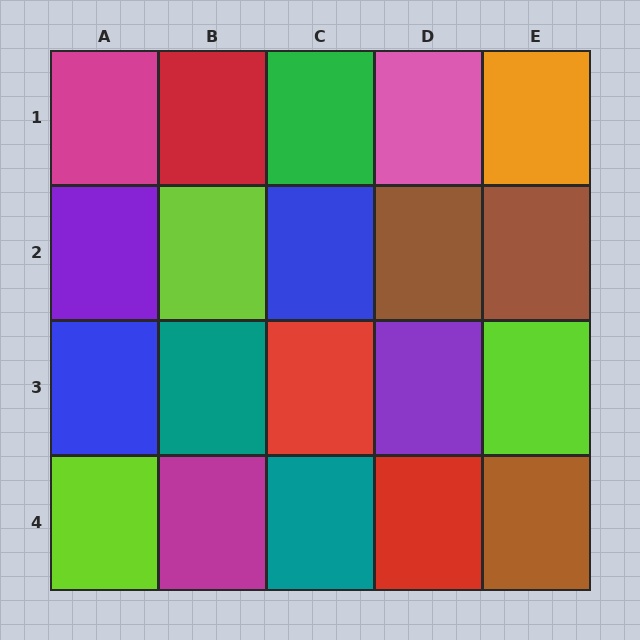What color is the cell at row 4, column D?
Red.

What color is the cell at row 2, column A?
Purple.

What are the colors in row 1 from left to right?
Magenta, red, green, pink, orange.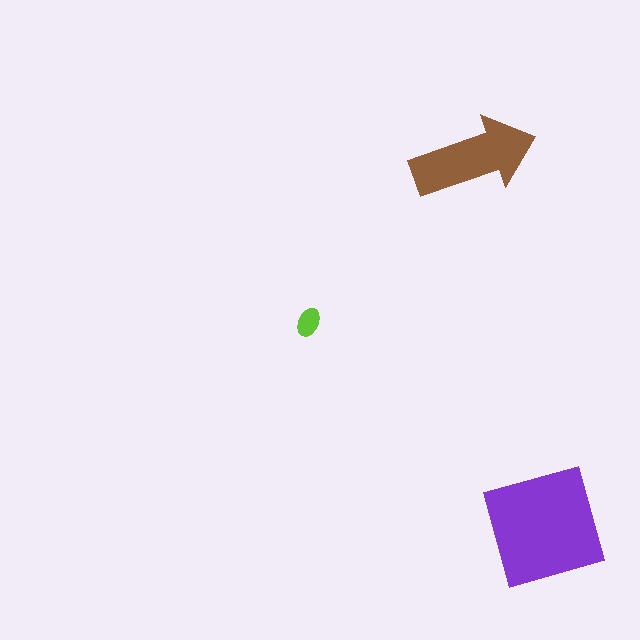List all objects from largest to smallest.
The purple square, the brown arrow, the lime ellipse.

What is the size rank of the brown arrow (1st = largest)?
2nd.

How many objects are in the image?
There are 3 objects in the image.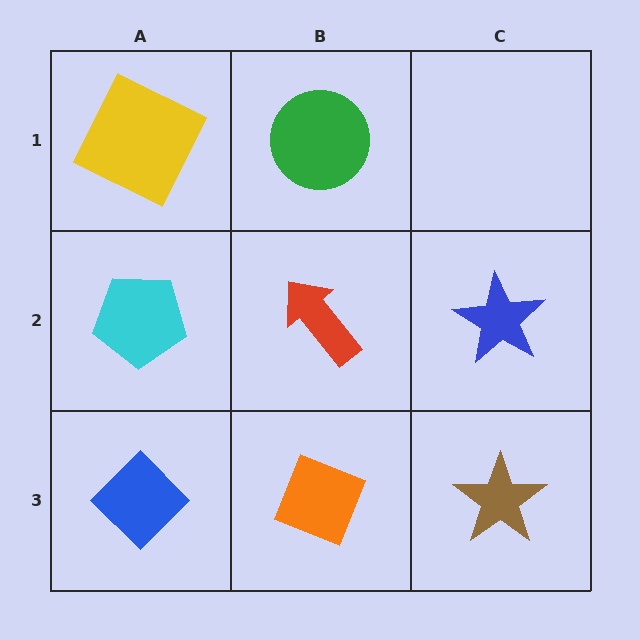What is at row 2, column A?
A cyan pentagon.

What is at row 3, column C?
A brown star.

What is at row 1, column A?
A yellow square.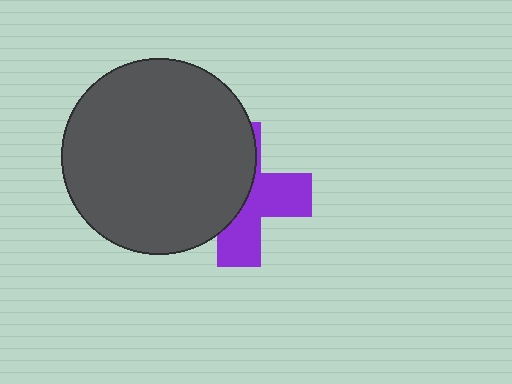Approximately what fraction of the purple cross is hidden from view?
Roughly 53% of the purple cross is hidden behind the dark gray circle.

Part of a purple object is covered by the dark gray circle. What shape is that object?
It is a cross.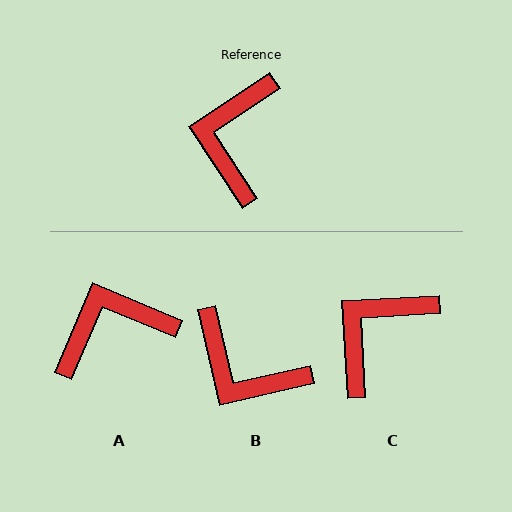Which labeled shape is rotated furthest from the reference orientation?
B, about 69 degrees away.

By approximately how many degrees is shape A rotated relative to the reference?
Approximately 56 degrees clockwise.